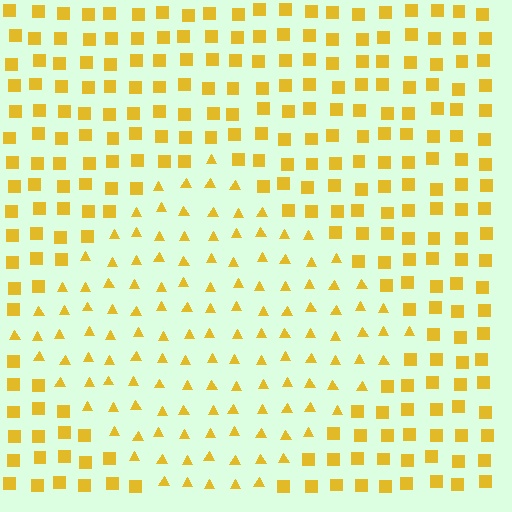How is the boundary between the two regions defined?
The boundary is defined by a change in element shape: triangles inside vs. squares outside. All elements share the same color and spacing.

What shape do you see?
I see a diamond.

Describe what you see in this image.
The image is filled with small yellow elements arranged in a uniform grid. A diamond-shaped region contains triangles, while the surrounding area contains squares. The boundary is defined purely by the change in element shape.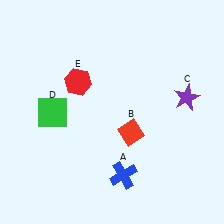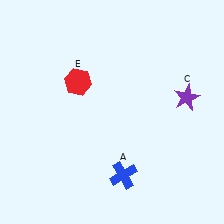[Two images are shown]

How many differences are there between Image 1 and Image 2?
There are 2 differences between the two images.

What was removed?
The green square (D), the red diamond (B) were removed in Image 2.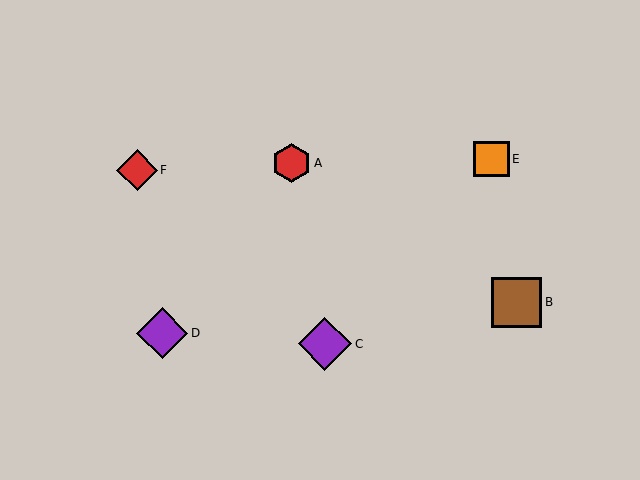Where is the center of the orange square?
The center of the orange square is at (491, 159).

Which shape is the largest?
The purple diamond (labeled C) is the largest.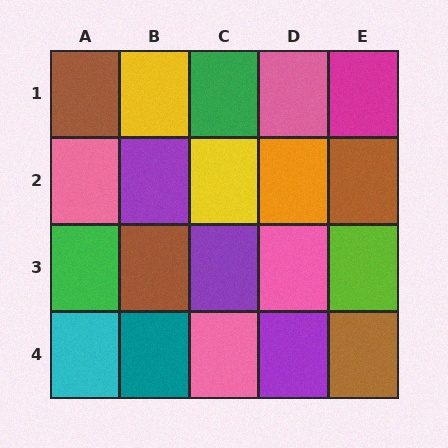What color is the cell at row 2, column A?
Pink.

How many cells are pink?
4 cells are pink.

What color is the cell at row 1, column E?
Magenta.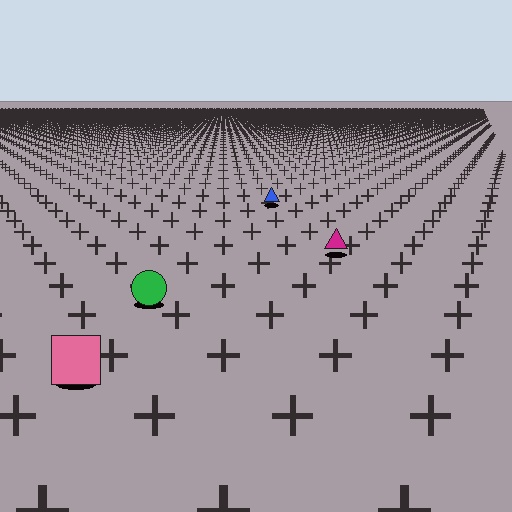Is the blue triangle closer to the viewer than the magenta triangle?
No. The magenta triangle is closer — you can tell from the texture gradient: the ground texture is coarser near it.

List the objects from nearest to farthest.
From nearest to farthest: the pink square, the green circle, the magenta triangle, the blue triangle.